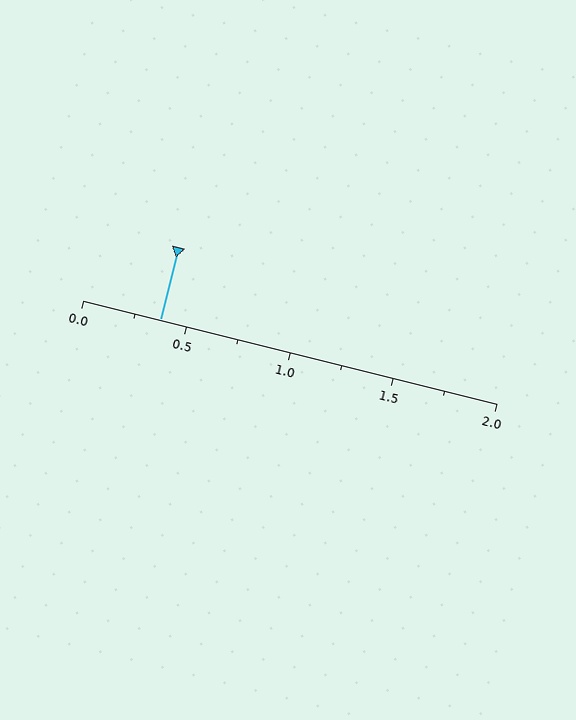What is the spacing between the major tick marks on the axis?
The major ticks are spaced 0.5 apart.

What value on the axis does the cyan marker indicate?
The marker indicates approximately 0.38.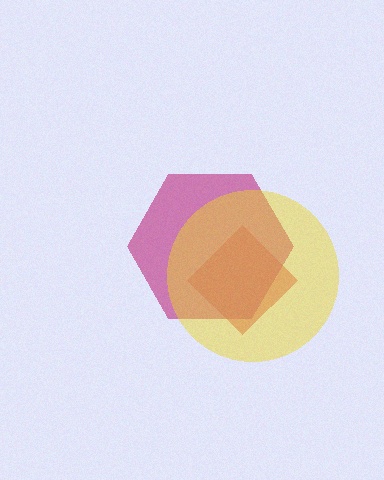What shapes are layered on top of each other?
The layered shapes are: a red diamond, a magenta hexagon, a yellow circle.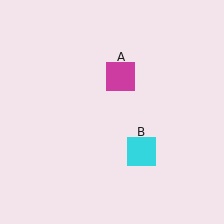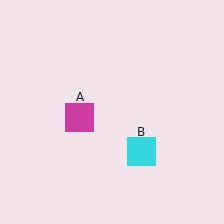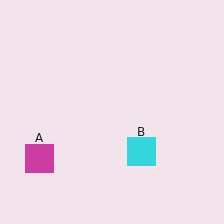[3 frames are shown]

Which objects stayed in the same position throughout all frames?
Cyan square (object B) remained stationary.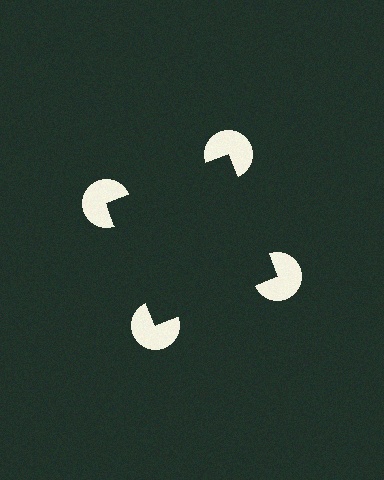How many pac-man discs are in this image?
There are 4 — one at each vertex of the illusory square.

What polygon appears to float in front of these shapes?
An illusory square — its edges are inferred from the aligned wedge cuts in the pac-man discs, not physically drawn.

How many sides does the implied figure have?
4 sides.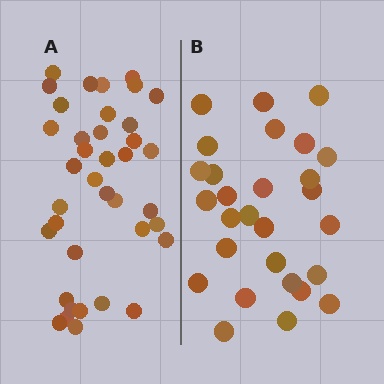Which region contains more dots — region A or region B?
Region A (the left region) has more dots.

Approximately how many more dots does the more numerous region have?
Region A has roughly 10 or so more dots than region B.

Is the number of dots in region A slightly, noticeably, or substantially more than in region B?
Region A has noticeably more, but not dramatically so. The ratio is roughly 1.4 to 1.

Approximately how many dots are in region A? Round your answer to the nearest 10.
About 40 dots. (The exact count is 38, which rounds to 40.)